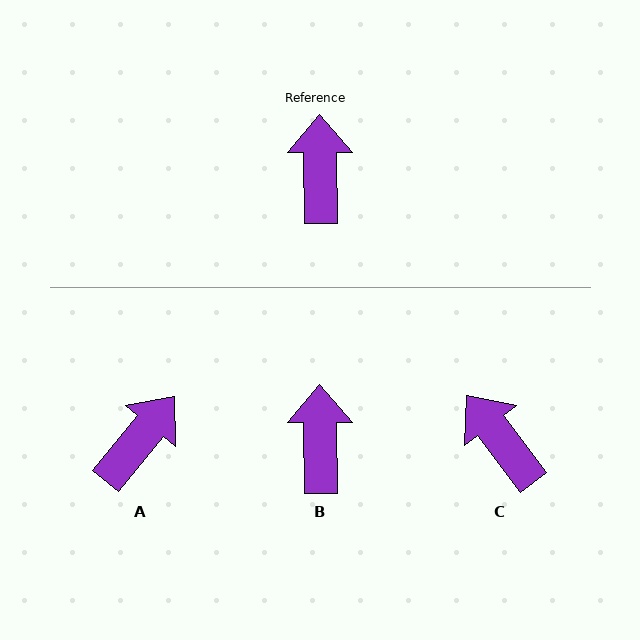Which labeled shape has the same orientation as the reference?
B.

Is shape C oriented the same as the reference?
No, it is off by about 37 degrees.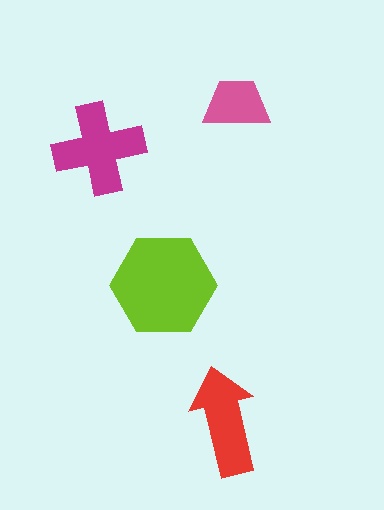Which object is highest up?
The pink trapezoid is topmost.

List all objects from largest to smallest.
The lime hexagon, the magenta cross, the red arrow, the pink trapezoid.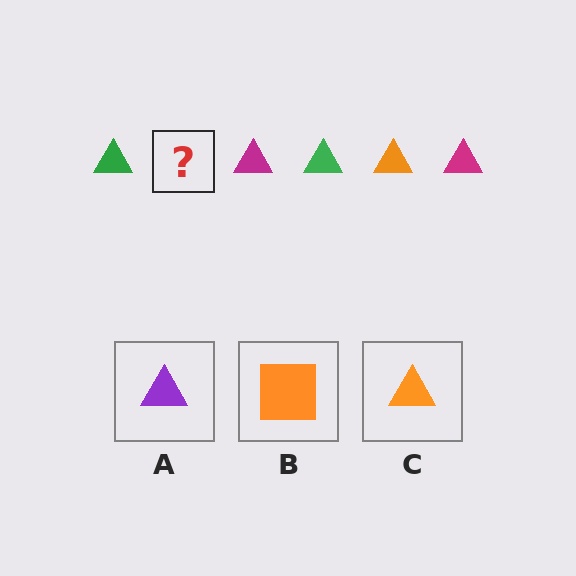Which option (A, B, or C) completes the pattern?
C.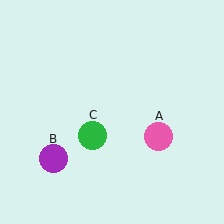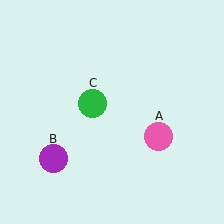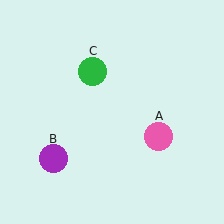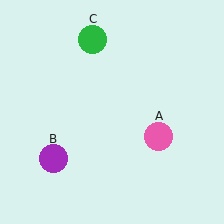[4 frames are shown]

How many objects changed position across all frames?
1 object changed position: green circle (object C).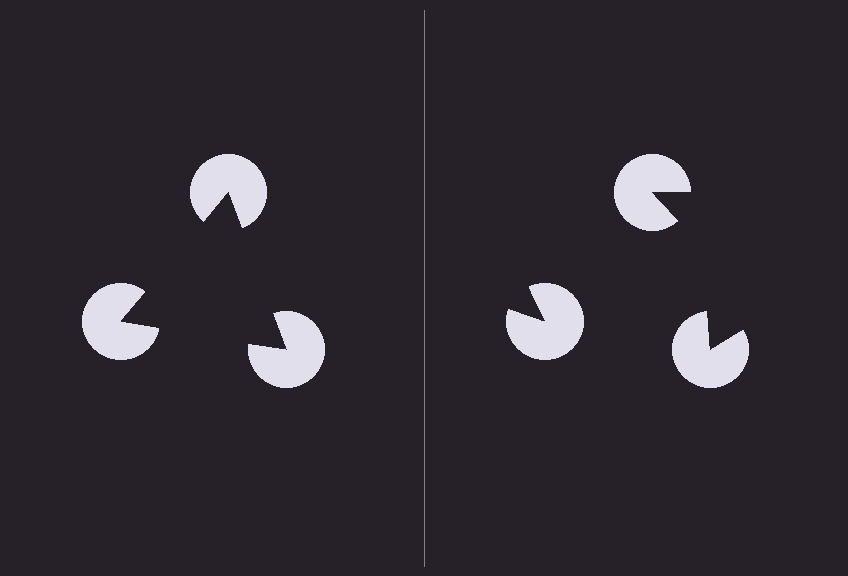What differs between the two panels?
The pac-man discs are positioned identically on both sides; only the wedge orientations differ. On the left they align to a triangle; on the right they are misaligned.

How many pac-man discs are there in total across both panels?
6 — 3 on each side.